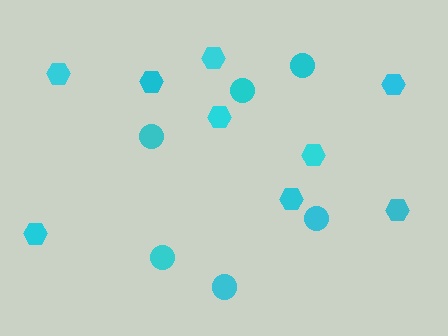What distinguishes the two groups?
There are 2 groups: one group of hexagons (9) and one group of circles (6).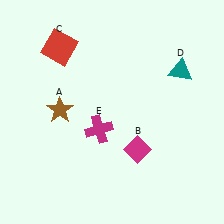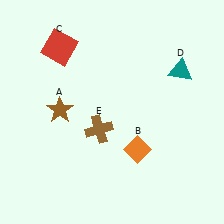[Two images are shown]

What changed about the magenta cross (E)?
In Image 1, E is magenta. In Image 2, it changed to brown.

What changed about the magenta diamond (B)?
In Image 1, B is magenta. In Image 2, it changed to orange.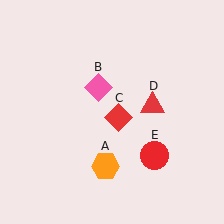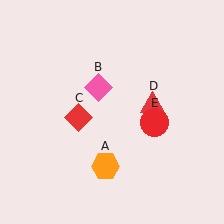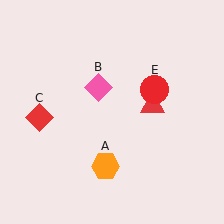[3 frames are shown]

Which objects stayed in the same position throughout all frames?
Orange hexagon (object A) and pink diamond (object B) and red triangle (object D) remained stationary.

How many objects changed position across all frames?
2 objects changed position: red diamond (object C), red circle (object E).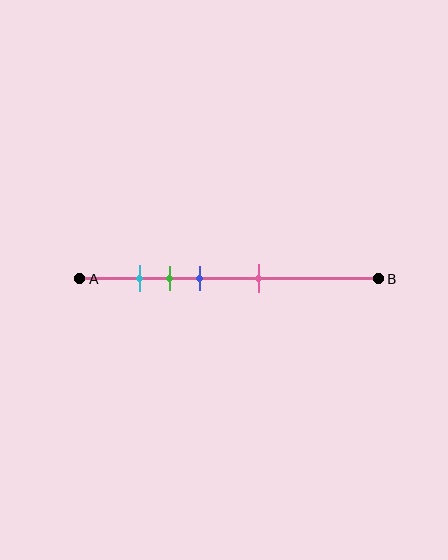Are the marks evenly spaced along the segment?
No, the marks are not evenly spaced.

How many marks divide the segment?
There are 4 marks dividing the segment.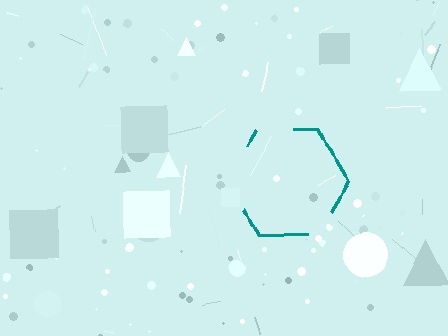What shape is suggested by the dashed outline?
The dashed outline suggests a hexagon.